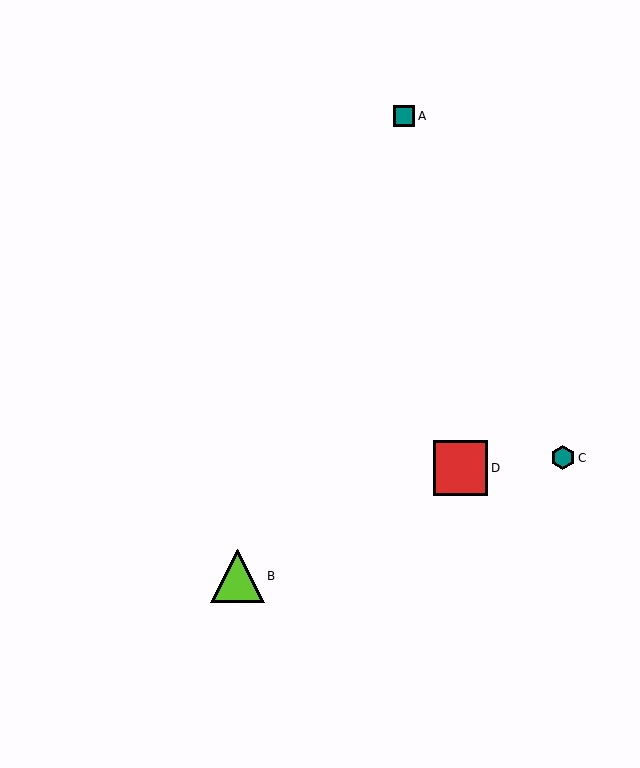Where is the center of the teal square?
The center of the teal square is at (404, 116).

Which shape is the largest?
The red square (labeled D) is the largest.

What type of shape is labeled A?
Shape A is a teal square.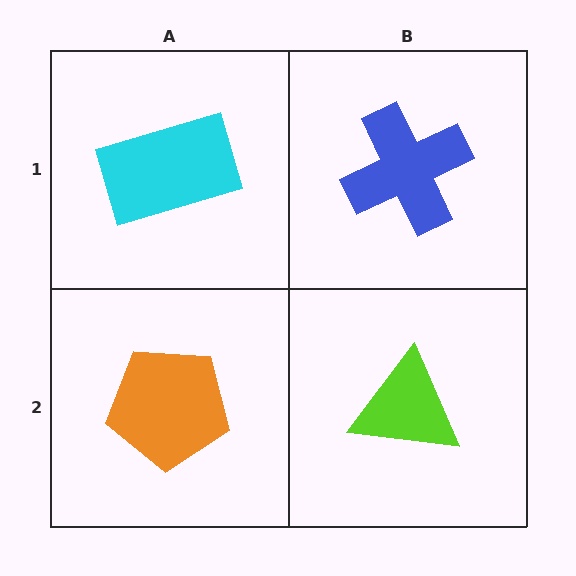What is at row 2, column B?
A lime triangle.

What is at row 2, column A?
An orange pentagon.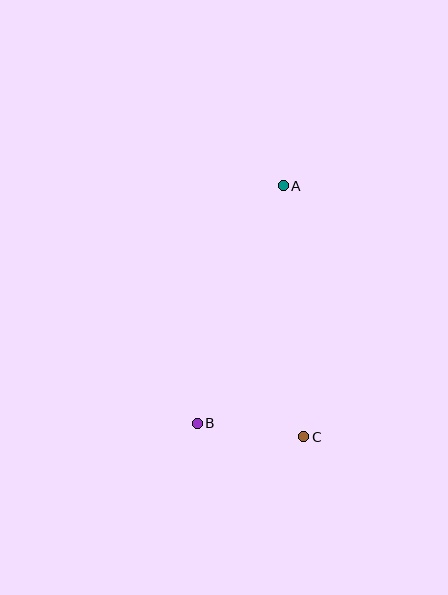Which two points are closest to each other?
Points B and C are closest to each other.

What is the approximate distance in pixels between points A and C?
The distance between A and C is approximately 252 pixels.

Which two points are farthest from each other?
Points A and B are farthest from each other.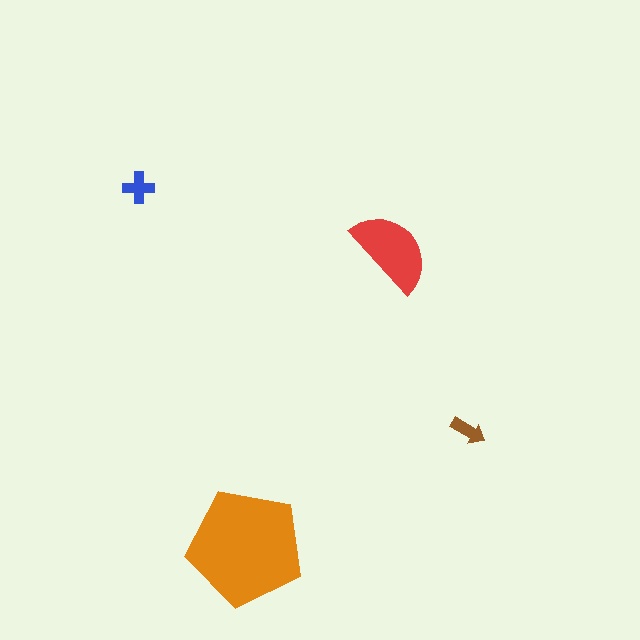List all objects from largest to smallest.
The orange pentagon, the red semicircle, the blue cross, the brown arrow.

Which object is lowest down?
The orange pentagon is bottommost.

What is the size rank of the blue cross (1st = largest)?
3rd.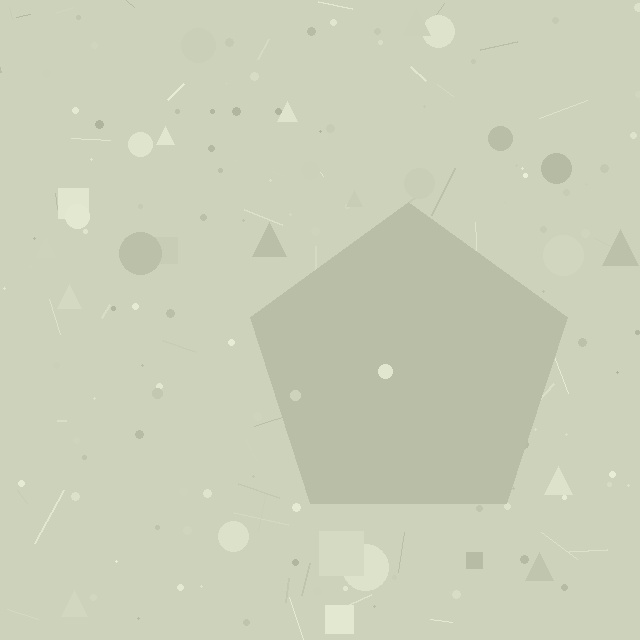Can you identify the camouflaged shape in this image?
The camouflaged shape is a pentagon.